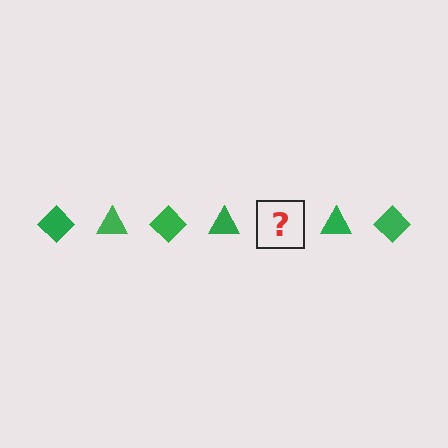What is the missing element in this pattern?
The missing element is a green diamond.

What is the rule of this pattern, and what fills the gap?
The rule is that the pattern cycles through diamond, triangle shapes in green. The gap should be filled with a green diamond.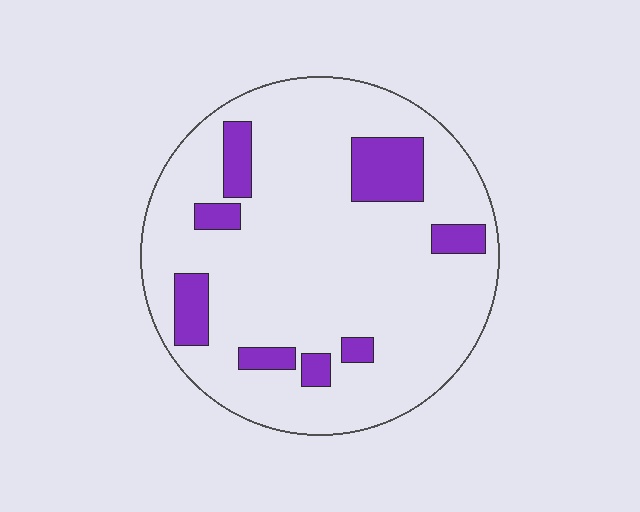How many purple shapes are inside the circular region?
8.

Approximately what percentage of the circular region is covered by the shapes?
Approximately 15%.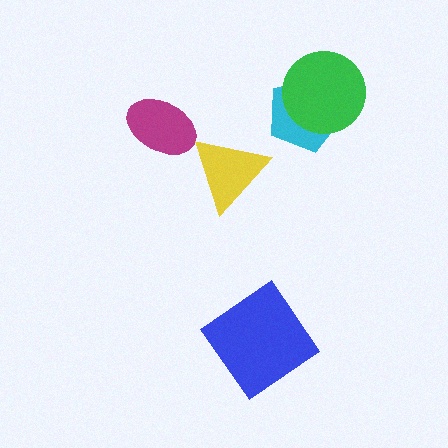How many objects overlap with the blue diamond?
0 objects overlap with the blue diamond.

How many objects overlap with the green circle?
1 object overlaps with the green circle.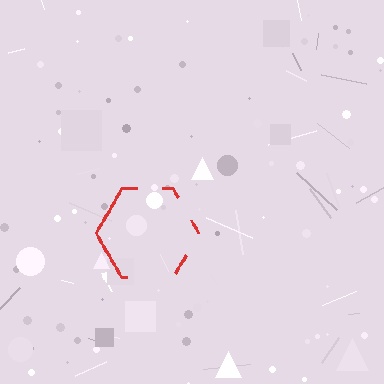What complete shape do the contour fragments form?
The contour fragments form a hexagon.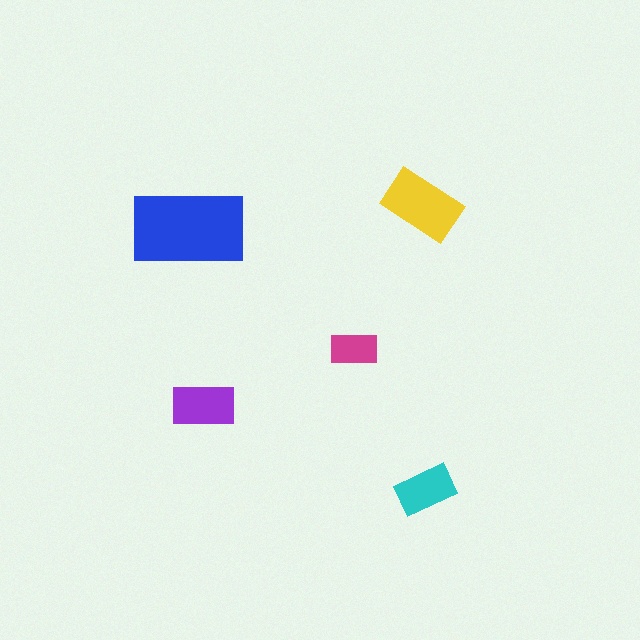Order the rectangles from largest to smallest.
the blue one, the yellow one, the purple one, the cyan one, the magenta one.